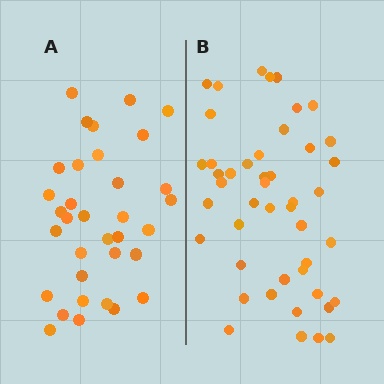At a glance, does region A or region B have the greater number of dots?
Region B (the right region) has more dots.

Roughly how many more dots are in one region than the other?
Region B has roughly 12 or so more dots than region A.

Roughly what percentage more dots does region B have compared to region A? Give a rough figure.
About 35% more.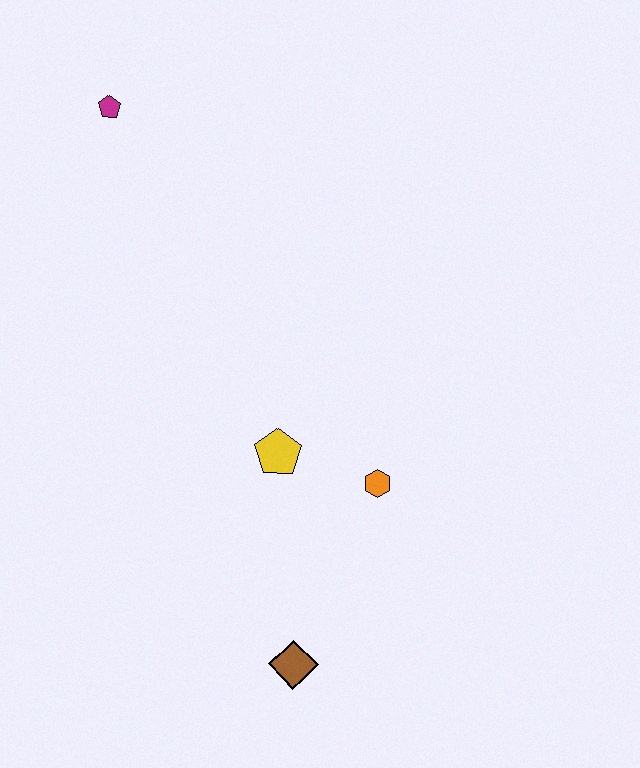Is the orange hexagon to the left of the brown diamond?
No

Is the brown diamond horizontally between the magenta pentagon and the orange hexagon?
Yes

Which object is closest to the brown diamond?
The orange hexagon is closest to the brown diamond.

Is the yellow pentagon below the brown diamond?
No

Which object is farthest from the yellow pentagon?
The magenta pentagon is farthest from the yellow pentagon.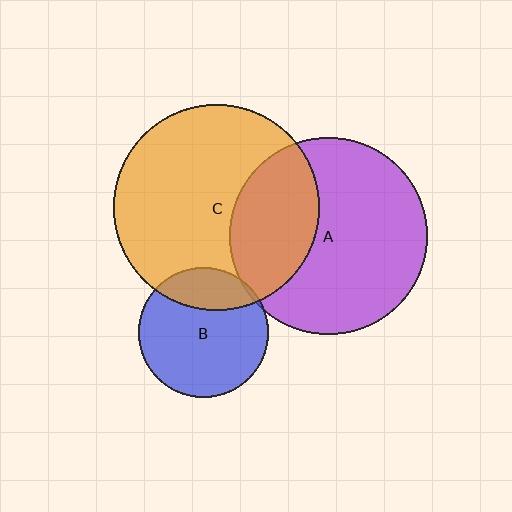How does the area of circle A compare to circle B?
Approximately 2.3 times.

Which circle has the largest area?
Circle C (orange).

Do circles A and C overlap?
Yes.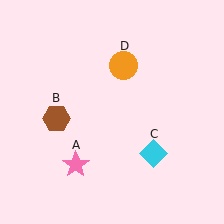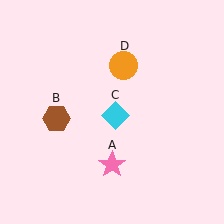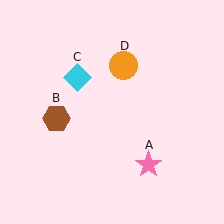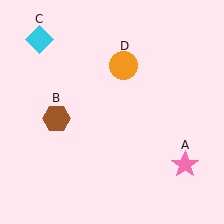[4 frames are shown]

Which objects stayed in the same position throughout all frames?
Brown hexagon (object B) and orange circle (object D) remained stationary.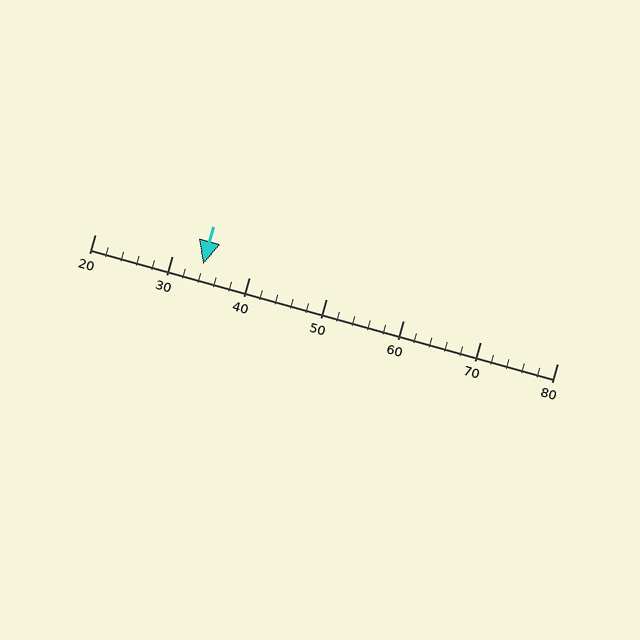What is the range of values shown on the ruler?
The ruler shows values from 20 to 80.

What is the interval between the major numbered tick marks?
The major tick marks are spaced 10 units apart.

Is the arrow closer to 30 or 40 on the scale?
The arrow is closer to 30.